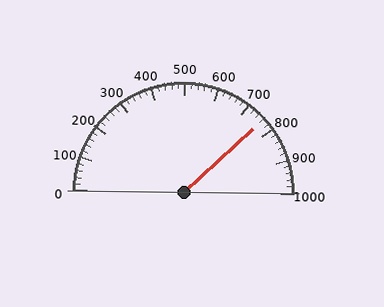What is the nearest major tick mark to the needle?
The nearest major tick mark is 800.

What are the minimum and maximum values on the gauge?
The gauge ranges from 0 to 1000.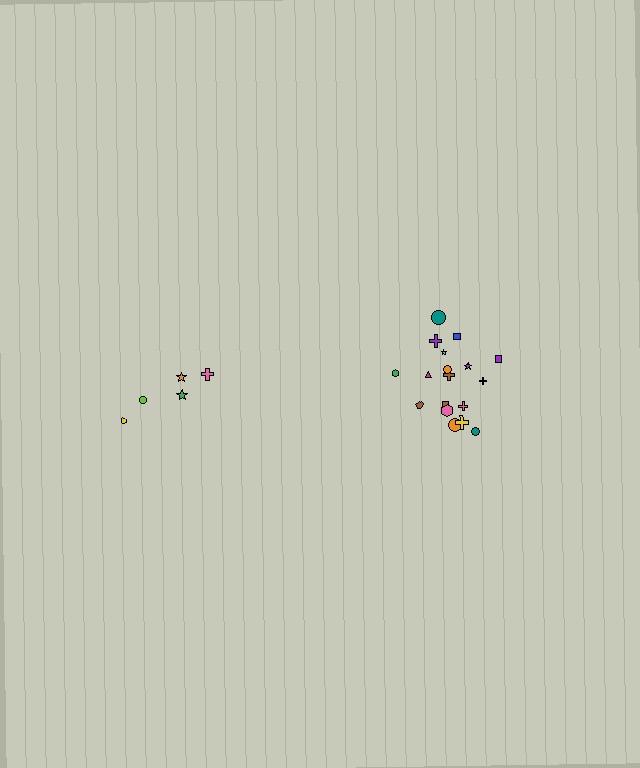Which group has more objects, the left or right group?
The right group.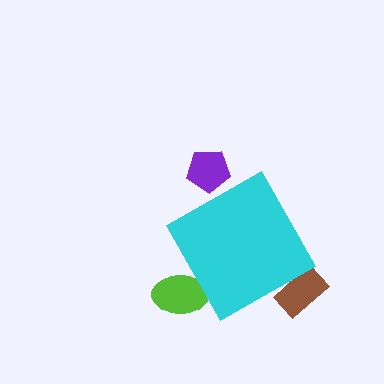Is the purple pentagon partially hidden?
Yes, the purple pentagon is partially hidden behind the cyan diamond.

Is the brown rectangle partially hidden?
Yes, the brown rectangle is partially hidden behind the cyan diamond.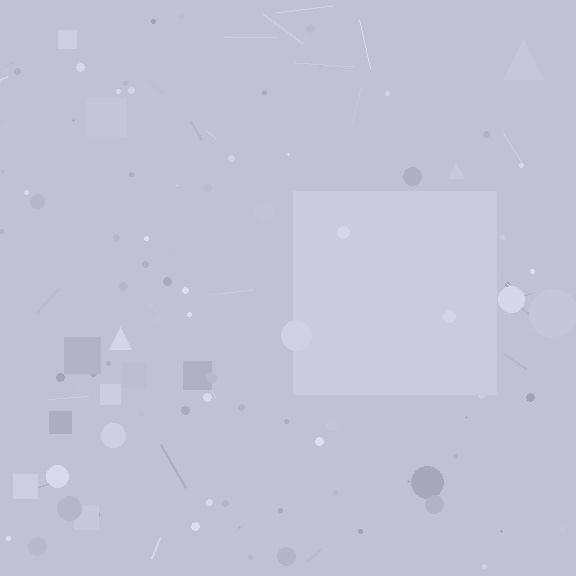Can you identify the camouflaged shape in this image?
The camouflaged shape is a square.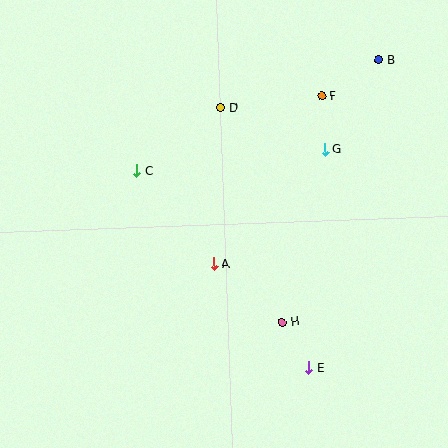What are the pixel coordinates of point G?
Point G is at (325, 150).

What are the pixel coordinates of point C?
Point C is at (137, 171).